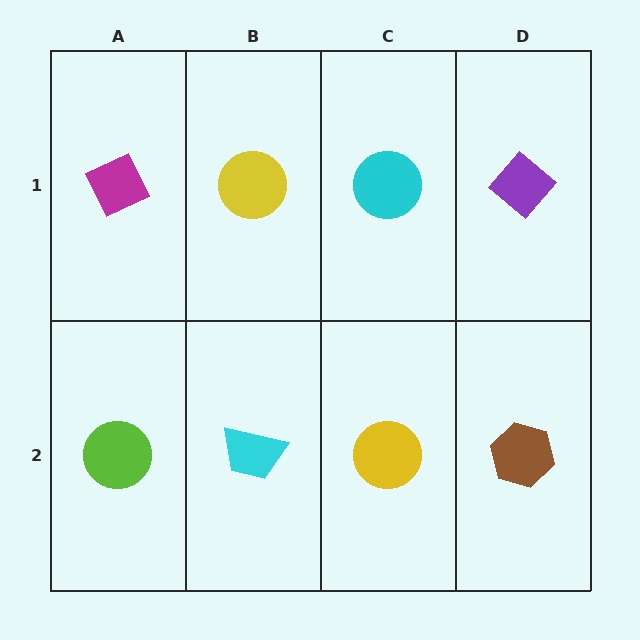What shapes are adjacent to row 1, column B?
A cyan trapezoid (row 2, column B), a magenta diamond (row 1, column A), a cyan circle (row 1, column C).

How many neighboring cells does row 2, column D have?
2.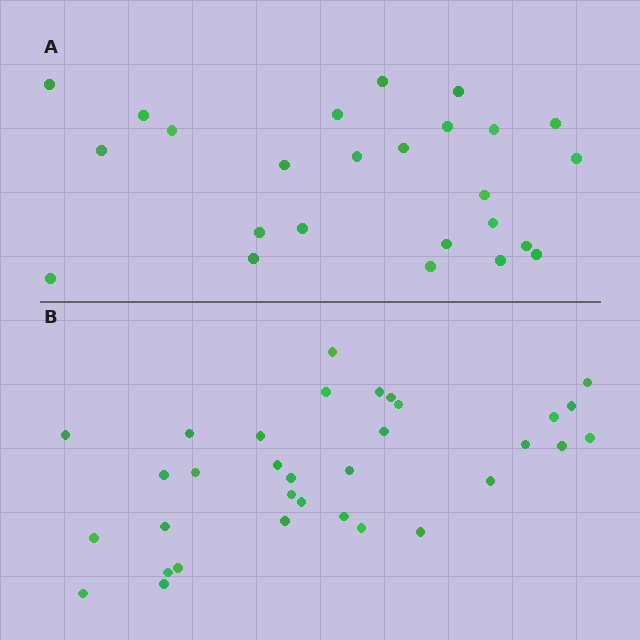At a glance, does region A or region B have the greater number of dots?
Region B (the bottom region) has more dots.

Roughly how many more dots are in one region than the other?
Region B has roughly 8 or so more dots than region A.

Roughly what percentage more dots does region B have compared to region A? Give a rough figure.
About 30% more.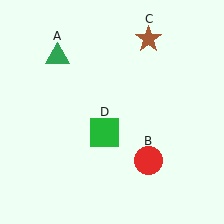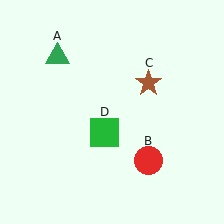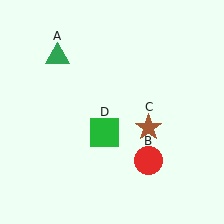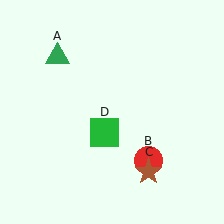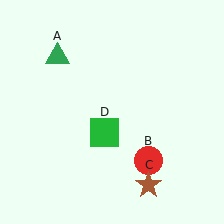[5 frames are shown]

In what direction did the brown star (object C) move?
The brown star (object C) moved down.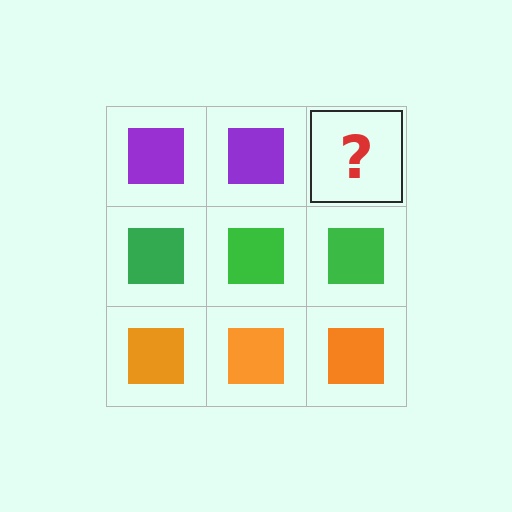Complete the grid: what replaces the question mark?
The question mark should be replaced with a purple square.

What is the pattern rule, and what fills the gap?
The rule is that each row has a consistent color. The gap should be filled with a purple square.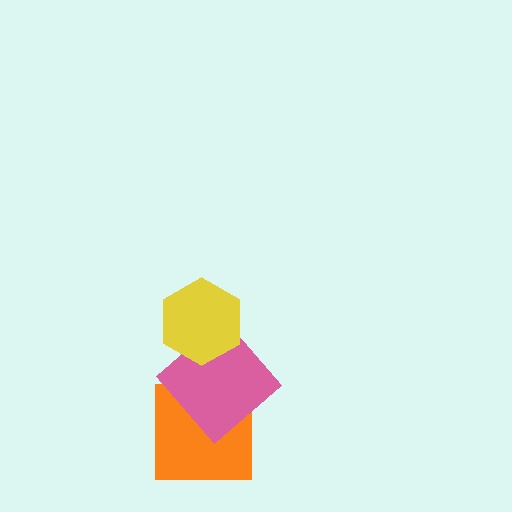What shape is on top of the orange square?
The pink diamond is on top of the orange square.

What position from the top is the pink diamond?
The pink diamond is 2nd from the top.